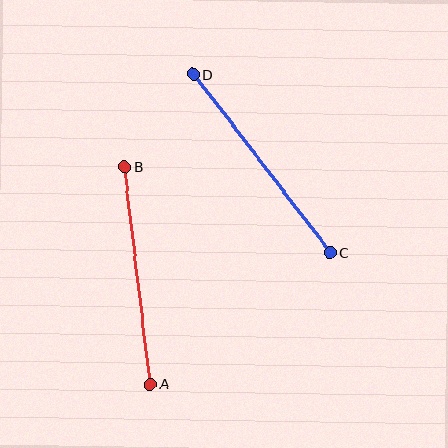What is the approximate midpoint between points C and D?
The midpoint is at approximately (262, 163) pixels.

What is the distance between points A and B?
The distance is approximately 219 pixels.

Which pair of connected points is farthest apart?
Points C and D are farthest apart.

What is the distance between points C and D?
The distance is approximately 224 pixels.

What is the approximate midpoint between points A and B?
The midpoint is at approximately (137, 275) pixels.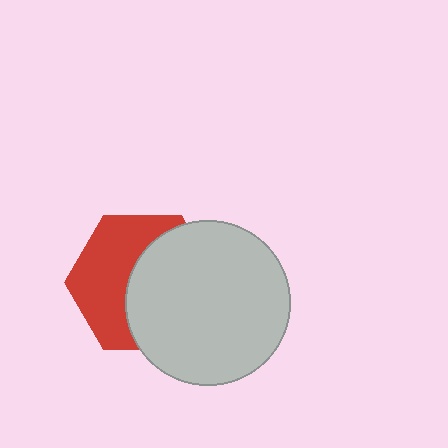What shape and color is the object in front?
The object in front is a light gray circle.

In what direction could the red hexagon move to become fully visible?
The red hexagon could move left. That would shift it out from behind the light gray circle entirely.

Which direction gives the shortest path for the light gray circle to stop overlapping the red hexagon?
Moving right gives the shortest separation.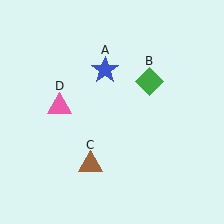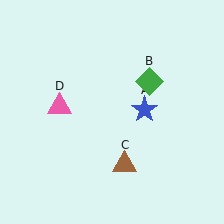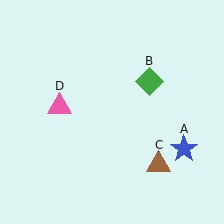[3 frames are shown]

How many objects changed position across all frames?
2 objects changed position: blue star (object A), brown triangle (object C).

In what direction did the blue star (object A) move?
The blue star (object A) moved down and to the right.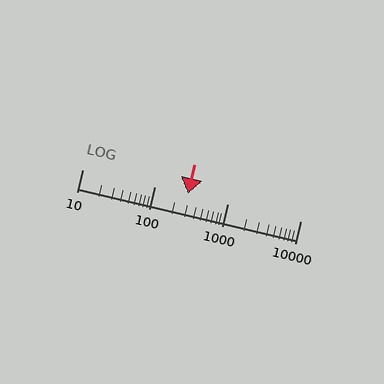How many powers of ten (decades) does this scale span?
The scale spans 3 decades, from 10 to 10000.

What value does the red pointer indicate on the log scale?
The pointer indicates approximately 280.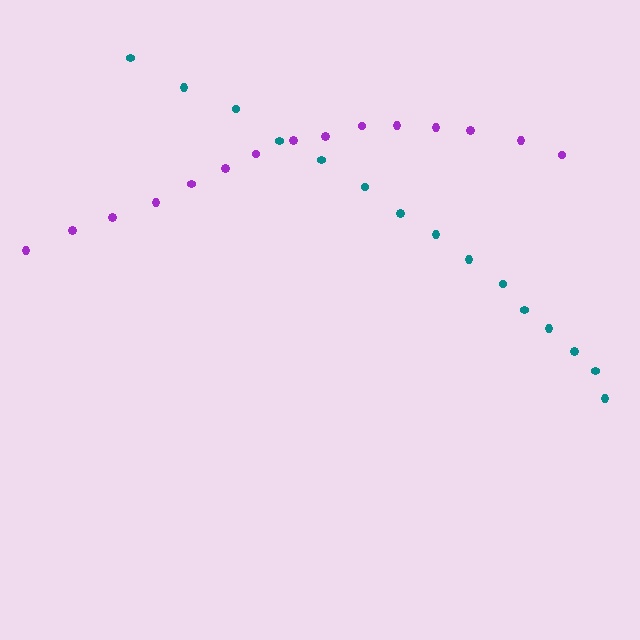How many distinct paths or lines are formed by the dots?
There are 2 distinct paths.